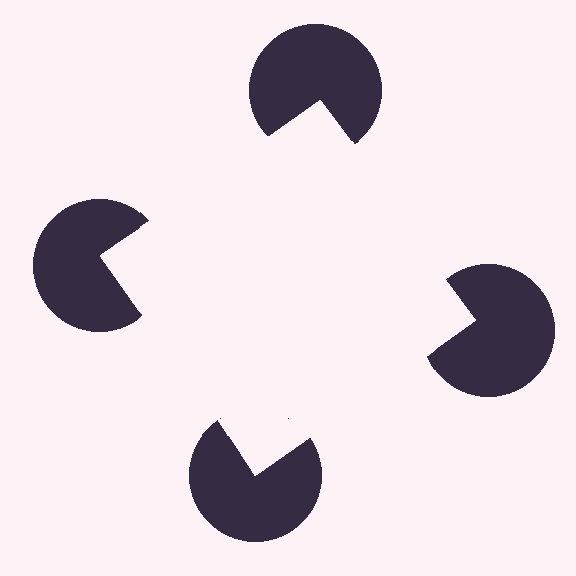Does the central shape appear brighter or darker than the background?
It typically appears slightly brighter than the background, even though no actual brightness change is drawn.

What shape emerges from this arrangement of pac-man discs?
An illusory square — its edges are inferred from the aligned wedge cuts in the pac-man discs, not physically drawn.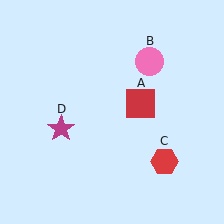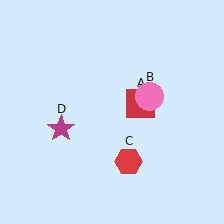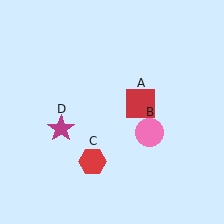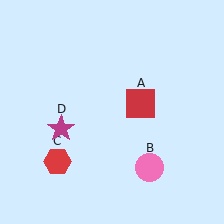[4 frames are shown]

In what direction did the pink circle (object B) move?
The pink circle (object B) moved down.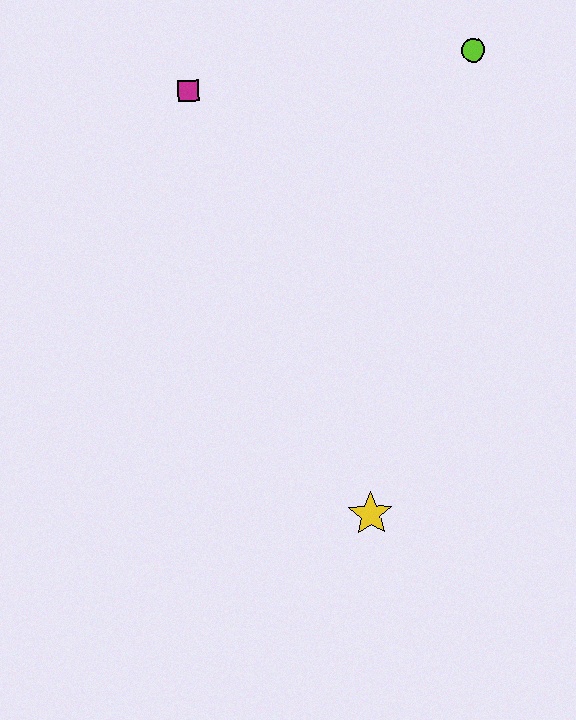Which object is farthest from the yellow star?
The lime circle is farthest from the yellow star.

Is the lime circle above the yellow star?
Yes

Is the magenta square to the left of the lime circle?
Yes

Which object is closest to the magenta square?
The lime circle is closest to the magenta square.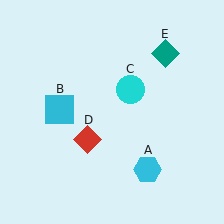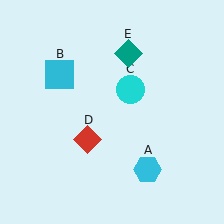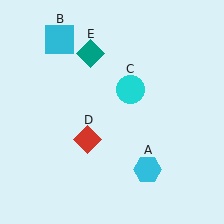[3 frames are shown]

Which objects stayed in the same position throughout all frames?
Cyan hexagon (object A) and cyan circle (object C) and red diamond (object D) remained stationary.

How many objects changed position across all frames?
2 objects changed position: cyan square (object B), teal diamond (object E).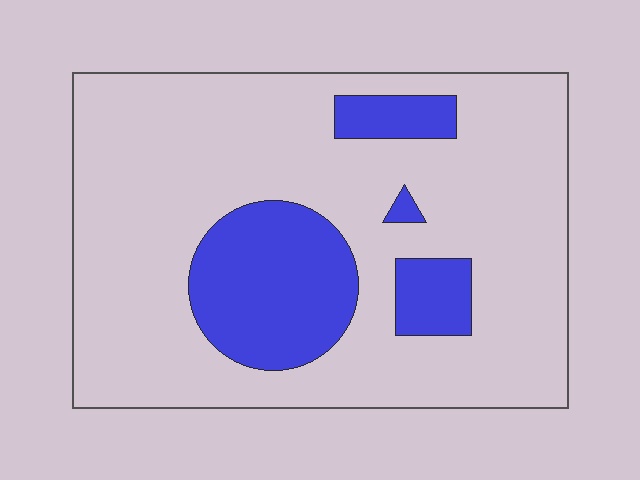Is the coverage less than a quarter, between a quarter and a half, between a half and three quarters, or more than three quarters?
Less than a quarter.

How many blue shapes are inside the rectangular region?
4.